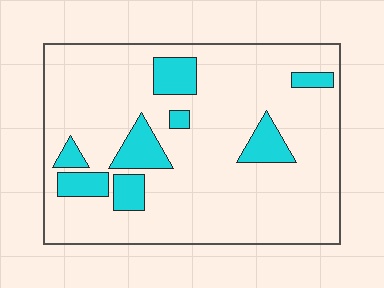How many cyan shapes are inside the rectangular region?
8.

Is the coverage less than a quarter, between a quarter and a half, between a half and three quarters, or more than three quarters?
Less than a quarter.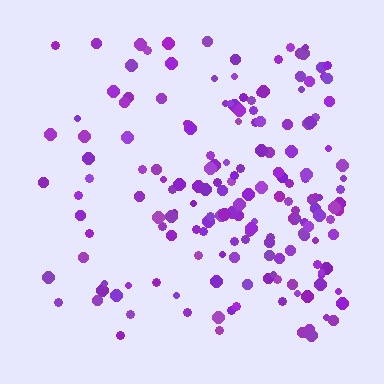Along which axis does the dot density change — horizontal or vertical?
Horizontal.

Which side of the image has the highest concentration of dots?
The right.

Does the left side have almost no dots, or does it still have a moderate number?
Still a moderate number, just noticeably fewer than the right.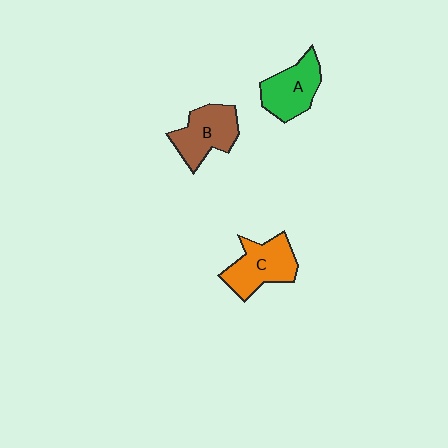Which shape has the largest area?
Shape C (orange).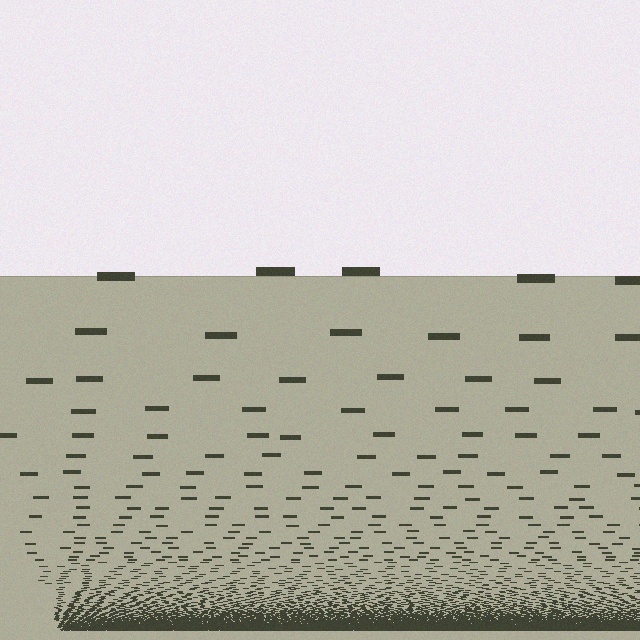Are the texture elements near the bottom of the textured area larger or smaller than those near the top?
Smaller. The gradient is inverted — elements near the bottom are smaller and denser.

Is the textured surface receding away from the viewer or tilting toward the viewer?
The surface appears to tilt toward the viewer. Texture elements get larger and sparser toward the top.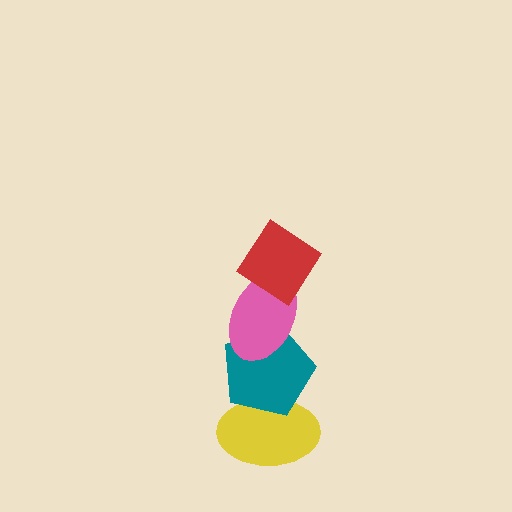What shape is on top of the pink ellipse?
The red diamond is on top of the pink ellipse.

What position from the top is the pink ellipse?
The pink ellipse is 2nd from the top.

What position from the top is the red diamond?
The red diamond is 1st from the top.